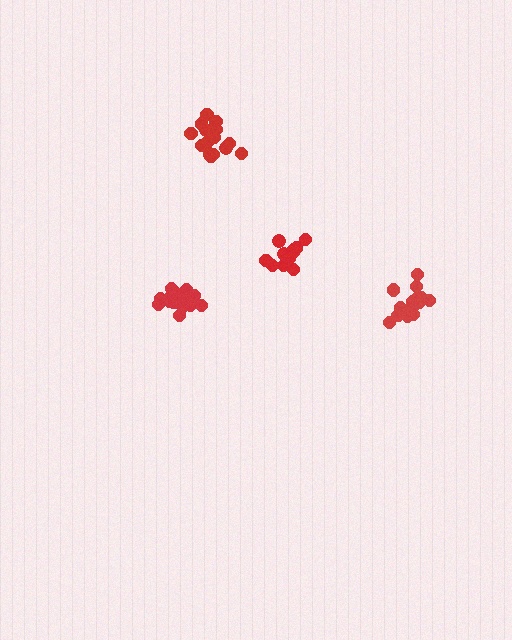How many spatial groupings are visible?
There are 4 spatial groupings.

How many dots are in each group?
Group 1: 15 dots, Group 2: 16 dots, Group 3: 12 dots, Group 4: 16 dots (59 total).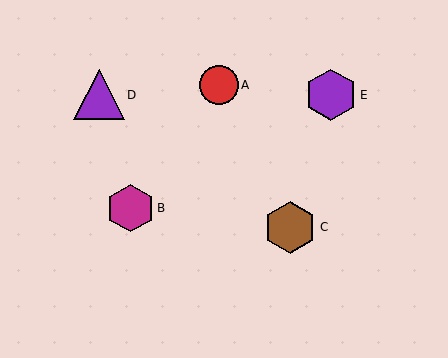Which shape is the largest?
The brown hexagon (labeled C) is the largest.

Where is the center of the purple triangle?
The center of the purple triangle is at (99, 95).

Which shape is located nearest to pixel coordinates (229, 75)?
The red circle (labeled A) at (219, 85) is nearest to that location.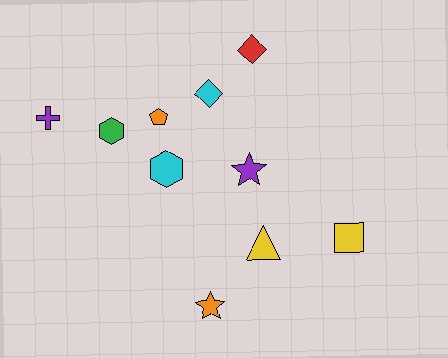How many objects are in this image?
There are 10 objects.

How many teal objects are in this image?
There are no teal objects.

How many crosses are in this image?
There is 1 cross.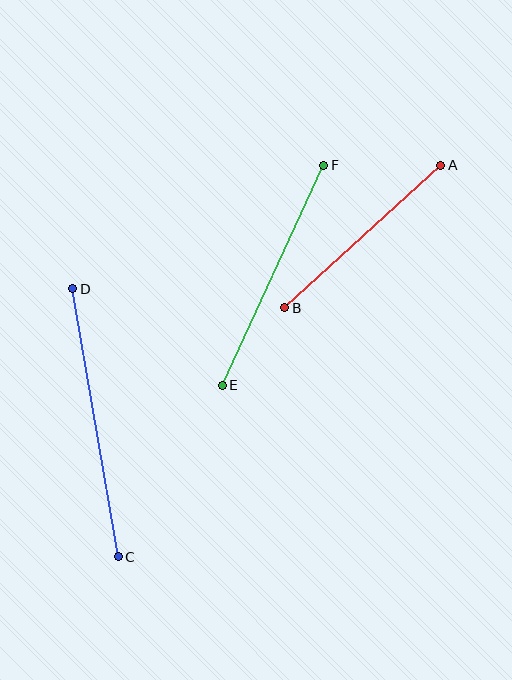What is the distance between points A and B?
The distance is approximately 211 pixels.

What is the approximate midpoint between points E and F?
The midpoint is at approximately (273, 275) pixels.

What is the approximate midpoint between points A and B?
The midpoint is at approximately (363, 237) pixels.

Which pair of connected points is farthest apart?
Points C and D are farthest apart.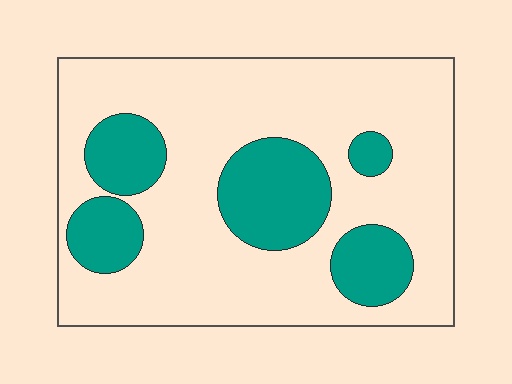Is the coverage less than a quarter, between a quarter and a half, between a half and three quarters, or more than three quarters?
Between a quarter and a half.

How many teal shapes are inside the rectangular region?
5.